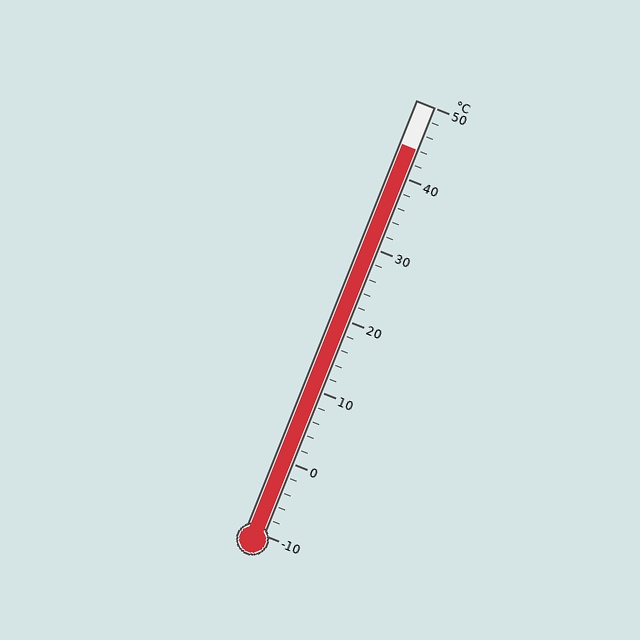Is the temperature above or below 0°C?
The temperature is above 0°C.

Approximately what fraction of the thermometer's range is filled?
The thermometer is filled to approximately 90% of its range.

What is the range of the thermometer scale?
The thermometer scale ranges from -10°C to 50°C.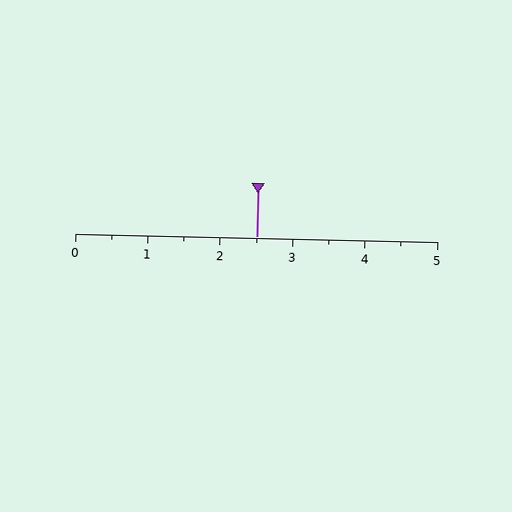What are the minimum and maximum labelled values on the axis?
The axis runs from 0 to 5.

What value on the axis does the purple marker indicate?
The marker indicates approximately 2.5.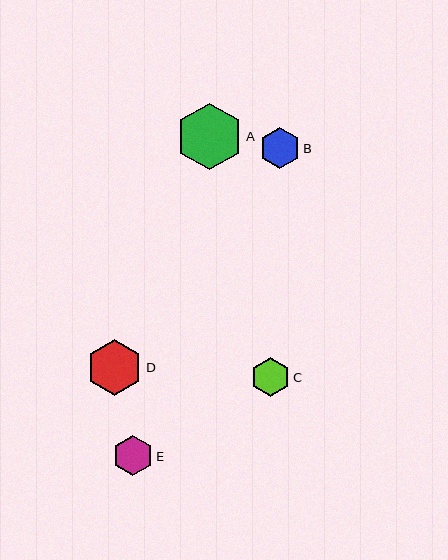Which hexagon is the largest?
Hexagon A is the largest with a size of approximately 67 pixels.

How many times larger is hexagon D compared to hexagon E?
Hexagon D is approximately 1.4 times the size of hexagon E.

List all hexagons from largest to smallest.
From largest to smallest: A, D, B, E, C.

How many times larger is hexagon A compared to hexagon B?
Hexagon A is approximately 1.6 times the size of hexagon B.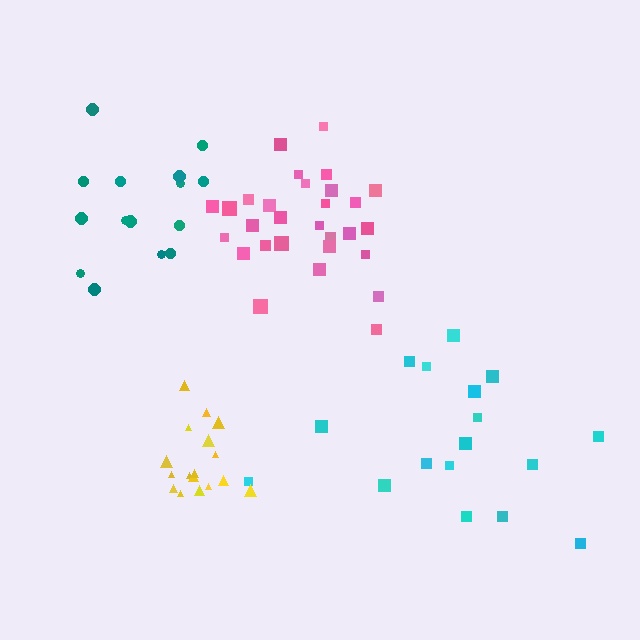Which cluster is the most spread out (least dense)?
Cyan.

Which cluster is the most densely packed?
Yellow.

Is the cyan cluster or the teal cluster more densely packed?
Teal.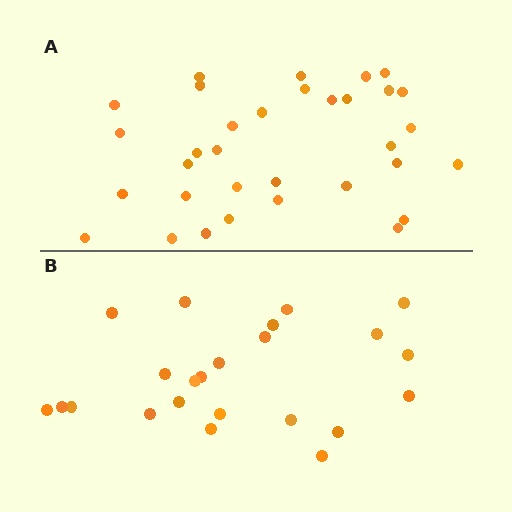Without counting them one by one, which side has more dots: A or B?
Region A (the top region) has more dots.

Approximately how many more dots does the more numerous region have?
Region A has roughly 10 or so more dots than region B.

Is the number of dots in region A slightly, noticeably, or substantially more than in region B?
Region A has noticeably more, but not dramatically so. The ratio is roughly 1.4 to 1.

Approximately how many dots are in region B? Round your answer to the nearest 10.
About 20 dots. (The exact count is 23, which rounds to 20.)